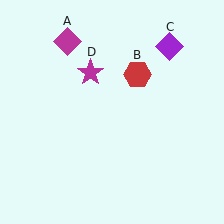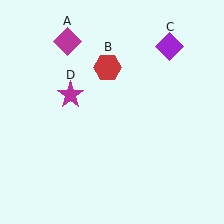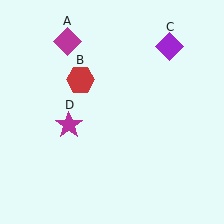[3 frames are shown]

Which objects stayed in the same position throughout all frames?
Magenta diamond (object A) and purple diamond (object C) remained stationary.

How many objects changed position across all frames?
2 objects changed position: red hexagon (object B), magenta star (object D).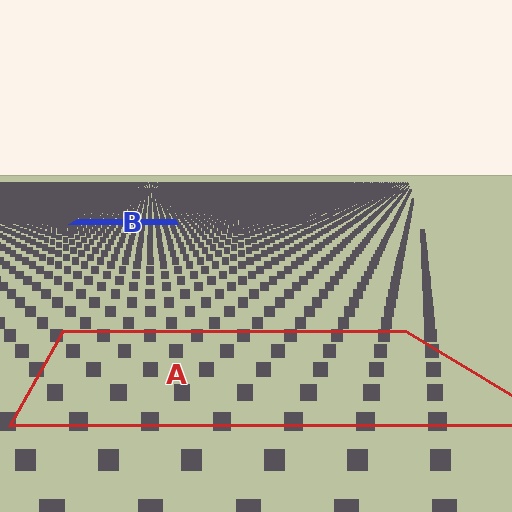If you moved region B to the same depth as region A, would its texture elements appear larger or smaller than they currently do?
They would appear larger. At a closer depth, the same texture elements are projected at a bigger on-screen size.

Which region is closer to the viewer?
Region A is closer. The texture elements there are larger and more spread out.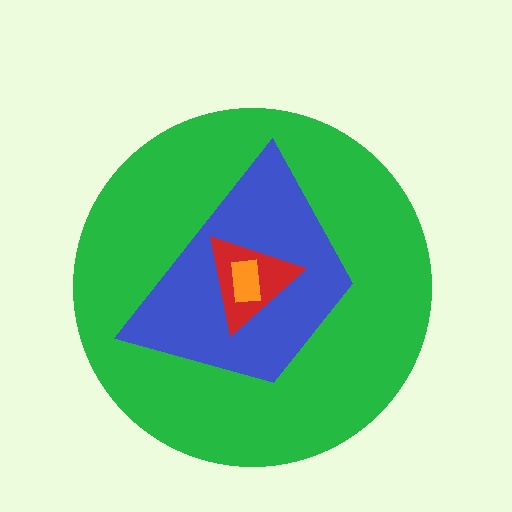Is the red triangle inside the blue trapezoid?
Yes.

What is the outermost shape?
The green circle.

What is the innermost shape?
The orange rectangle.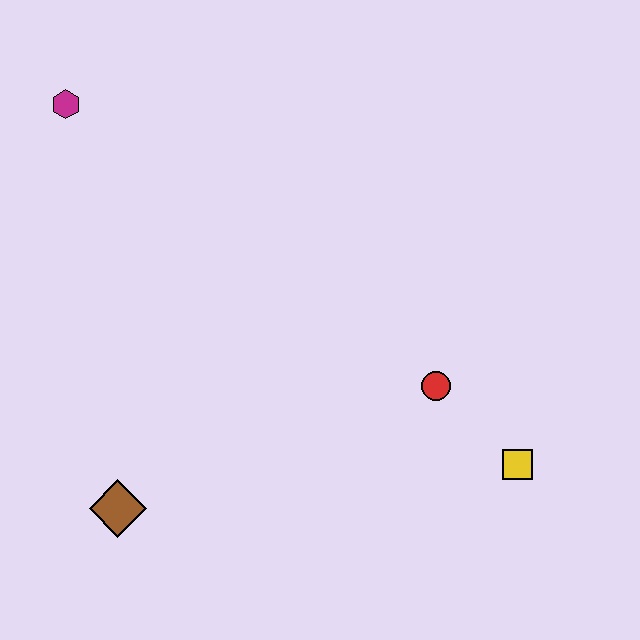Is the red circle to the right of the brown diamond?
Yes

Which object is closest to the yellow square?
The red circle is closest to the yellow square.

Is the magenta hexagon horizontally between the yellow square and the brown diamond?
No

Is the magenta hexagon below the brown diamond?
No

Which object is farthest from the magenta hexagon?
The yellow square is farthest from the magenta hexagon.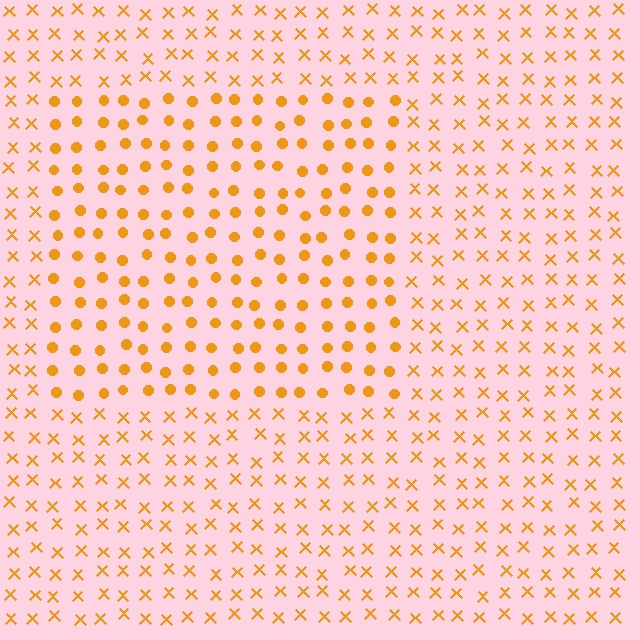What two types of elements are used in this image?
The image uses circles inside the rectangle region and X marks outside it.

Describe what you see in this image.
The image is filled with small orange elements arranged in a uniform grid. A rectangle-shaped region contains circles, while the surrounding area contains X marks. The boundary is defined purely by the change in element shape.